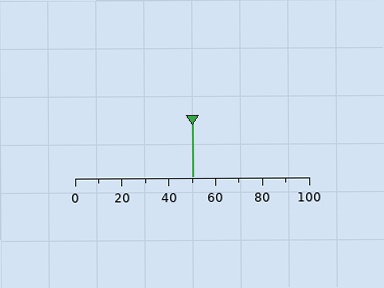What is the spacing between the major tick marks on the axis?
The major ticks are spaced 20 apart.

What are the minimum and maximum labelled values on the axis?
The axis runs from 0 to 100.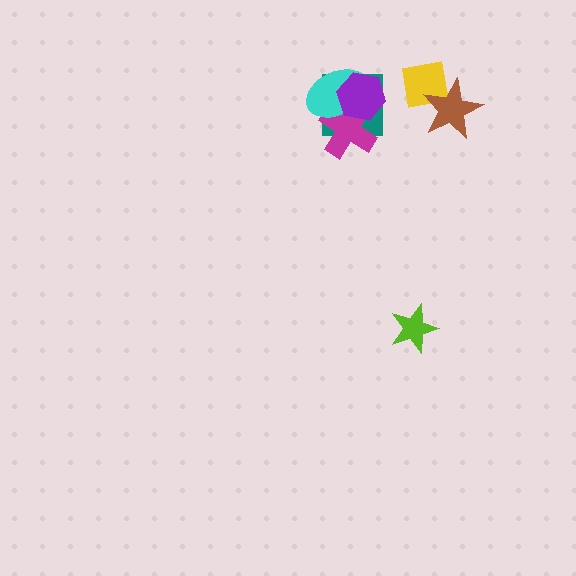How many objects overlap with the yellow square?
1 object overlaps with the yellow square.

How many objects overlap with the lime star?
0 objects overlap with the lime star.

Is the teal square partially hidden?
Yes, it is partially covered by another shape.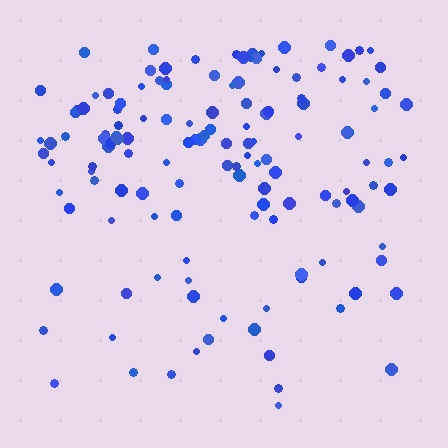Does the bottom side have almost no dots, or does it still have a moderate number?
Still a moderate number, just noticeably fewer than the top.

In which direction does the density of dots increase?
From bottom to top, with the top side densest.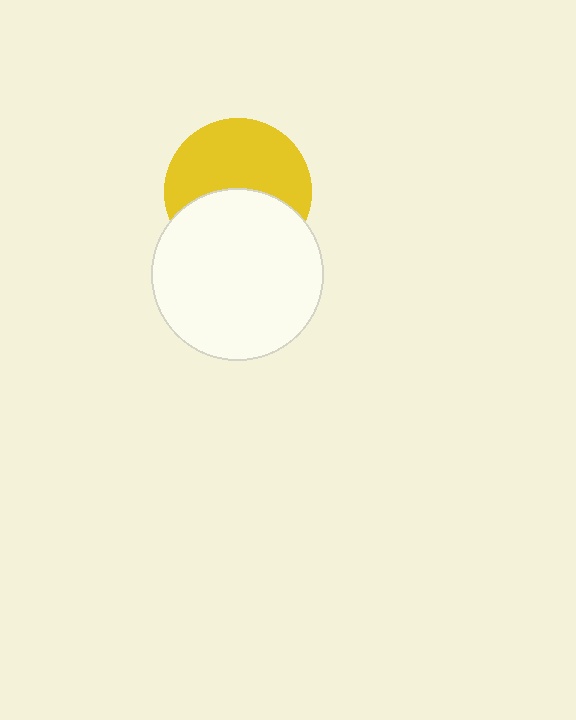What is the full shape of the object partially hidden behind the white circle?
The partially hidden object is a yellow circle.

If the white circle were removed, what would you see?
You would see the complete yellow circle.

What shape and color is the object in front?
The object in front is a white circle.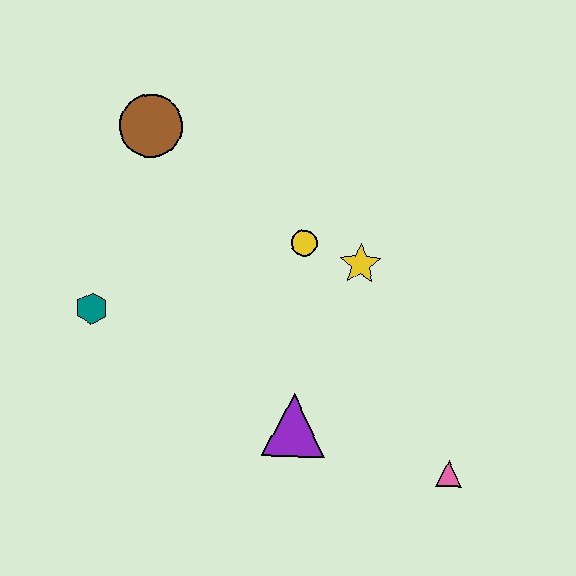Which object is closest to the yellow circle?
The yellow star is closest to the yellow circle.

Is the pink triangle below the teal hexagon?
Yes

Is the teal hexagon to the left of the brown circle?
Yes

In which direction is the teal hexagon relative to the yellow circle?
The teal hexagon is to the left of the yellow circle.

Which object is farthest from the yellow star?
The teal hexagon is farthest from the yellow star.